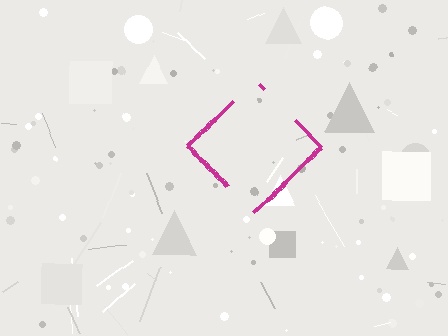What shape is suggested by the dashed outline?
The dashed outline suggests a diamond.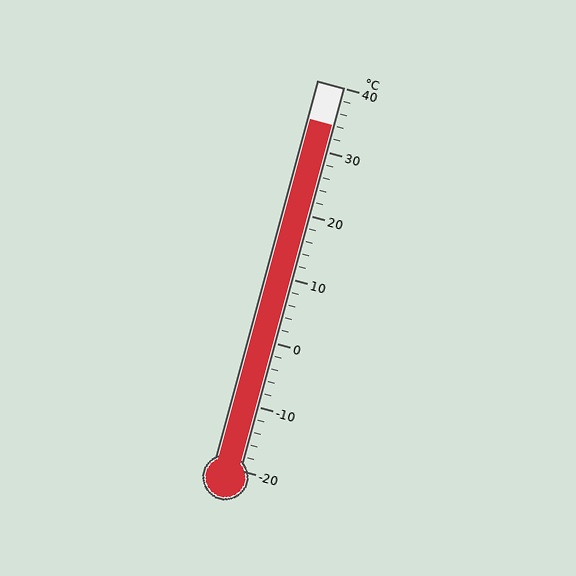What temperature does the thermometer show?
The thermometer shows approximately 34°C.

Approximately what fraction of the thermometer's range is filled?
The thermometer is filled to approximately 90% of its range.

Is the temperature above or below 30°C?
The temperature is above 30°C.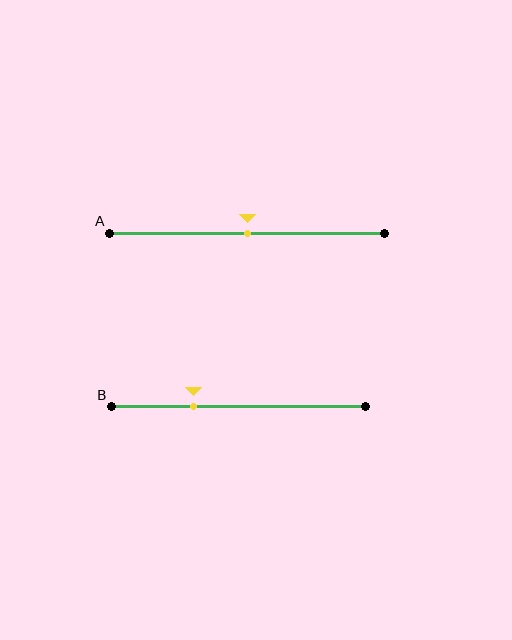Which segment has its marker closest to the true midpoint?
Segment A has its marker closest to the true midpoint.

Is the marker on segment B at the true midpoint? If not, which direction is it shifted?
No, the marker on segment B is shifted to the left by about 18% of the segment length.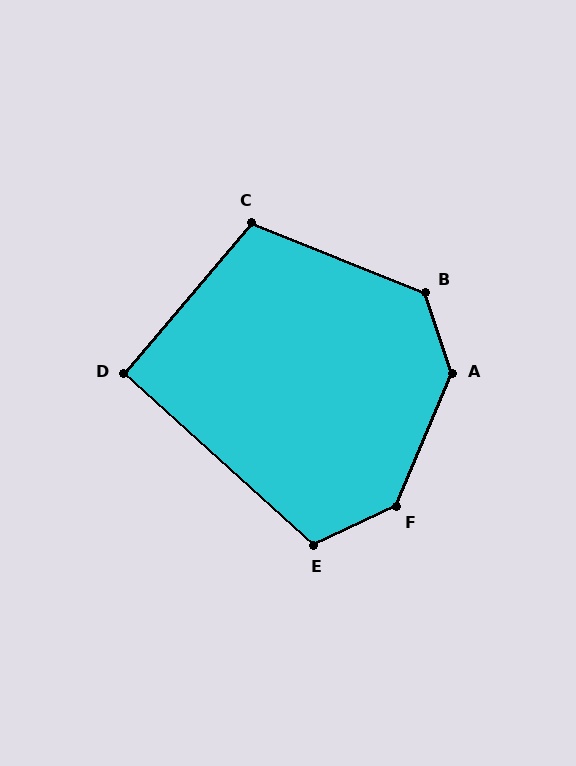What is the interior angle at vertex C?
Approximately 108 degrees (obtuse).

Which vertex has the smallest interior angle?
D, at approximately 92 degrees.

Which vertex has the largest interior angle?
A, at approximately 139 degrees.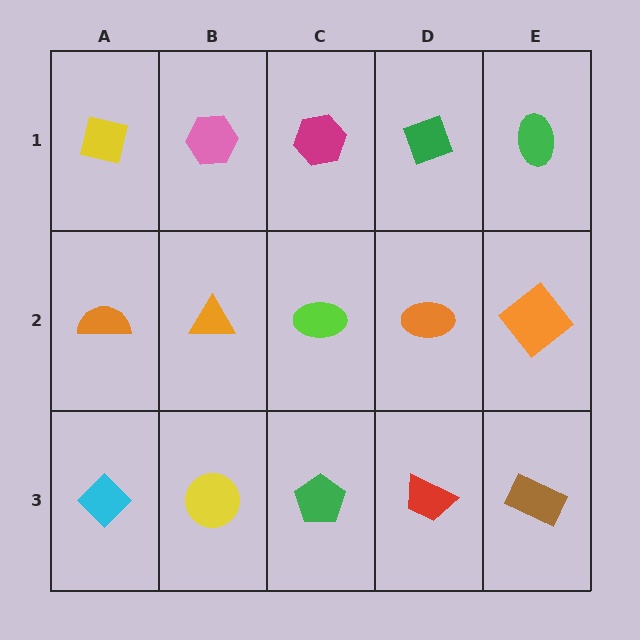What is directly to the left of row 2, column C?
An orange triangle.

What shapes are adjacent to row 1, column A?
An orange semicircle (row 2, column A), a pink hexagon (row 1, column B).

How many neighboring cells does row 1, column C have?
3.